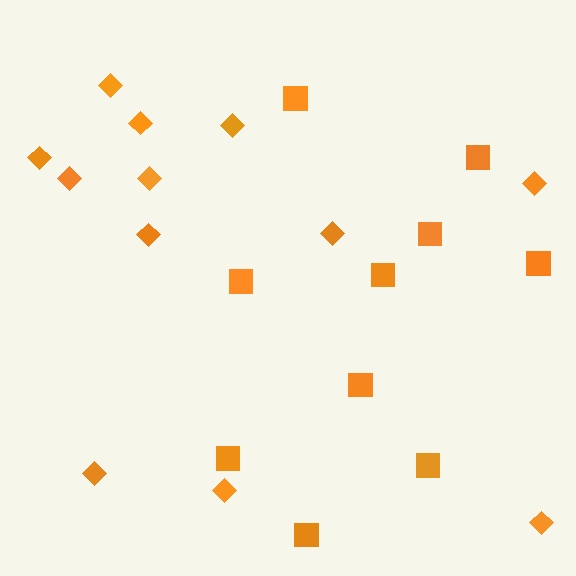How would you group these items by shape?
There are 2 groups: one group of squares (10) and one group of diamonds (12).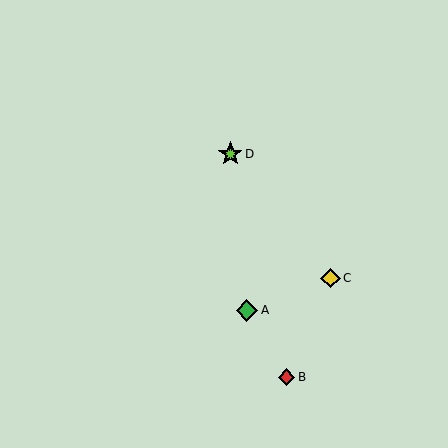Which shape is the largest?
The lime star (labeled D) is the largest.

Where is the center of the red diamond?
The center of the red diamond is at (286, 377).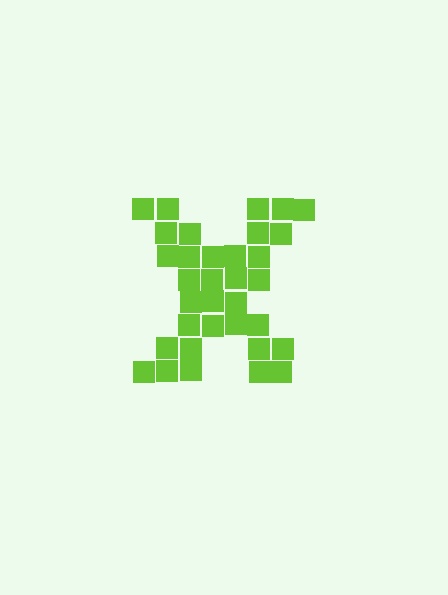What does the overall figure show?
The overall figure shows the letter X.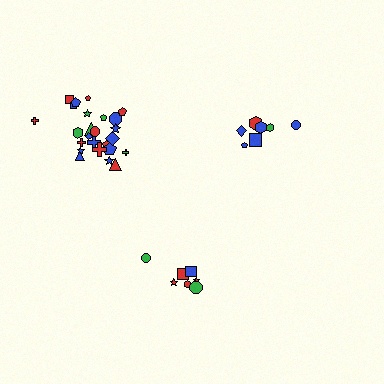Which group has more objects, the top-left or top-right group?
The top-left group.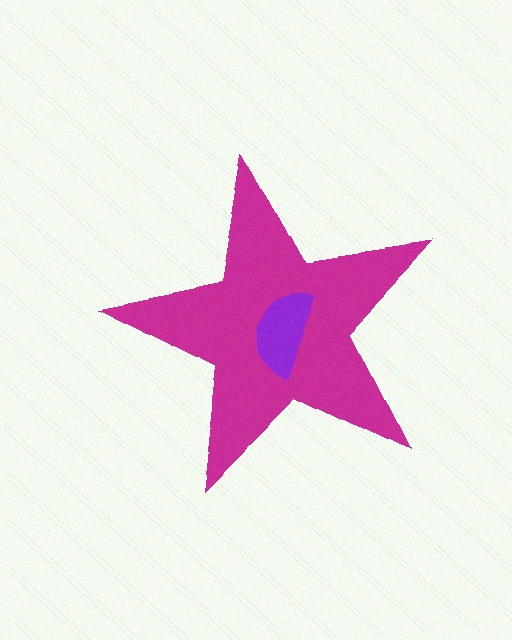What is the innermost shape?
The purple semicircle.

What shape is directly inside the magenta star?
The purple semicircle.